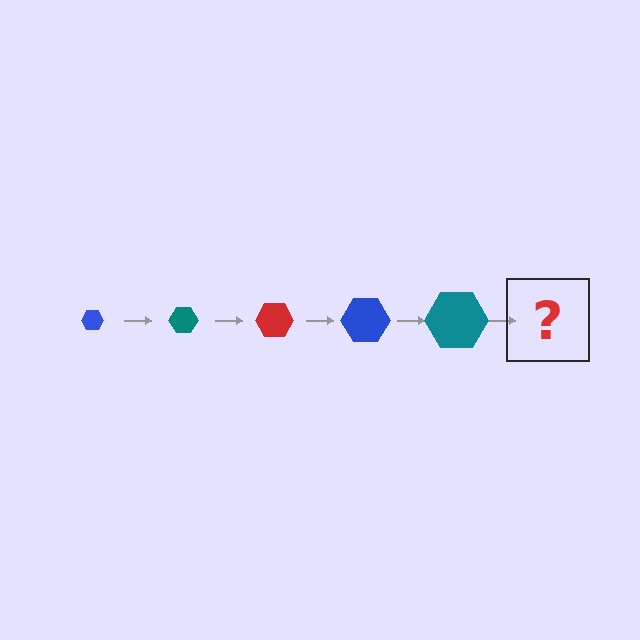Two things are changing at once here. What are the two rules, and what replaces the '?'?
The two rules are that the hexagon grows larger each step and the color cycles through blue, teal, and red. The '?' should be a red hexagon, larger than the previous one.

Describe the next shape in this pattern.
It should be a red hexagon, larger than the previous one.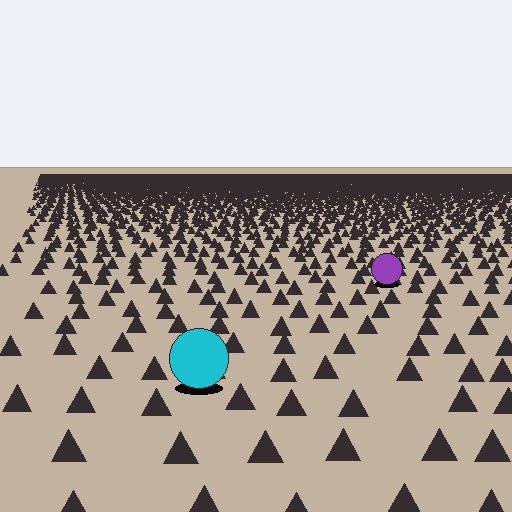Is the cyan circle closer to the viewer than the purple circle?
Yes. The cyan circle is closer — you can tell from the texture gradient: the ground texture is coarser near it.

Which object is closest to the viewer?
The cyan circle is closest. The texture marks near it are larger and more spread out.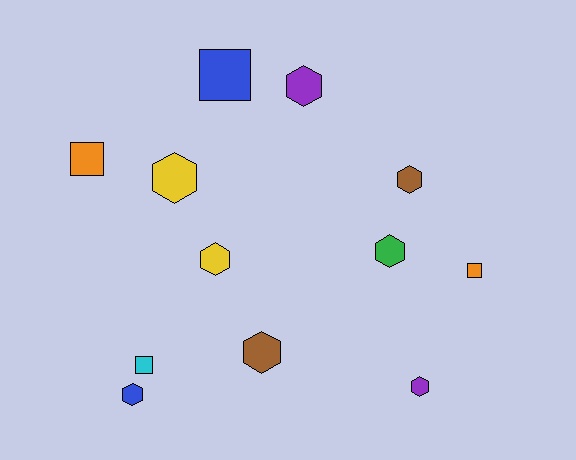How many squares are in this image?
There are 4 squares.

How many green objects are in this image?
There is 1 green object.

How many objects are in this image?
There are 12 objects.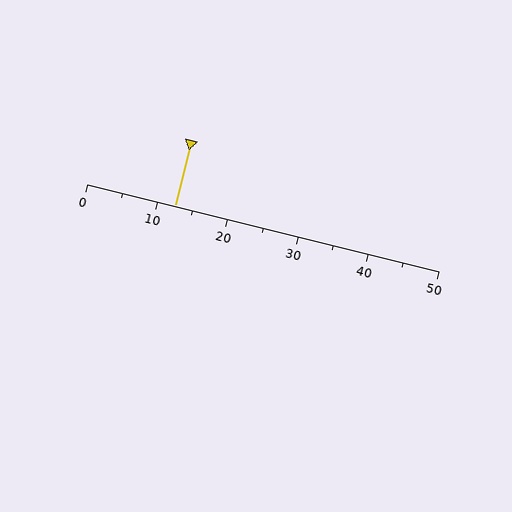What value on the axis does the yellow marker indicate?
The marker indicates approximately 12.5.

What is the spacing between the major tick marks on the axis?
The major ticks are spaced 10 apart.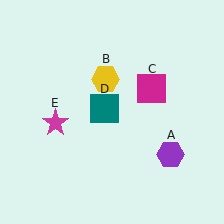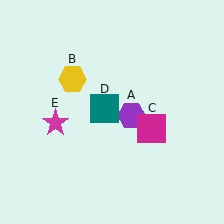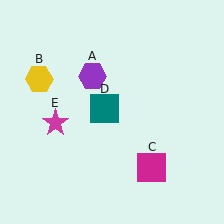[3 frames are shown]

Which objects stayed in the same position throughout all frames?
Teal square (object D) and magenta star (object E) remained stationary.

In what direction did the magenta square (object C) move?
The magenta square (object C) moved down.